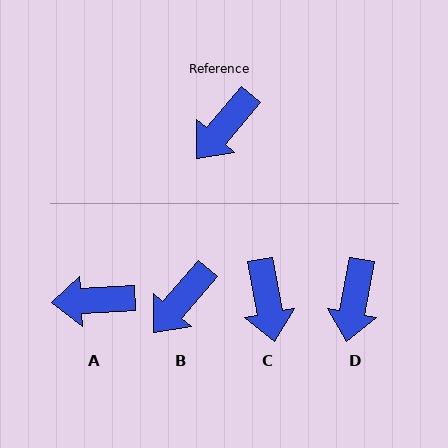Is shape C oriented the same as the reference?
No, it is off by about 51 degrees.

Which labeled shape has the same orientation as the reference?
B.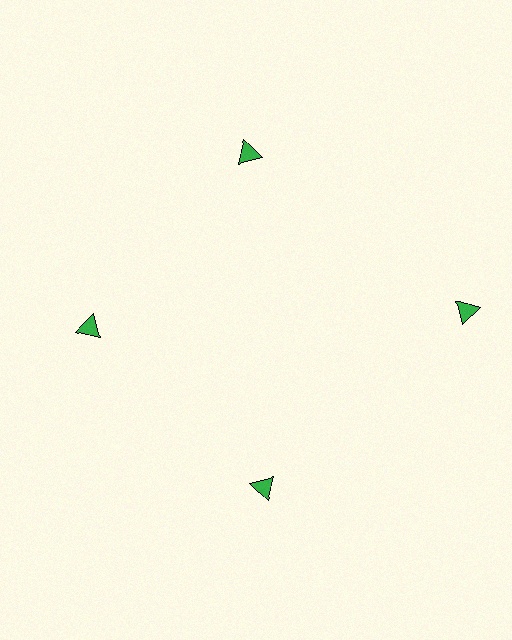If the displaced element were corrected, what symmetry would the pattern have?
It would have 4-fold rotational symmetry — the pattern would map onto itself every 90 degrees.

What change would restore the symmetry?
The symmetry would be restored by moving it inward, back onto the ring so that all 4 triangles sit at equal angles and equal distance from the center.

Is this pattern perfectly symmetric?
No. The 4 green triangles are arranged in a ring, but one element near the 3 o'clock position is pushed outward from the center, breaking the 4-fold rotational symmetry.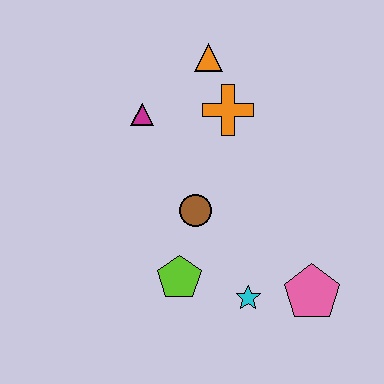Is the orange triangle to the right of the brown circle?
Yes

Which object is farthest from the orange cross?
The pink pentagon is farthest from the orange cross.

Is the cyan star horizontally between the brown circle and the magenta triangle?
No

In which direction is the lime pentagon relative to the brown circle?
The lime pentagon is below the brown circle.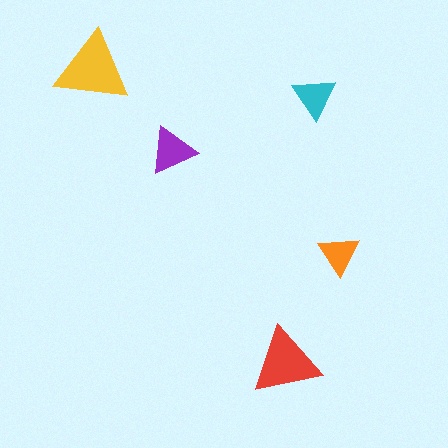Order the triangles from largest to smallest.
the yellow one, the red one, the purple one, the cyan one, the orange one.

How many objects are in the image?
There are 5 objects in the image.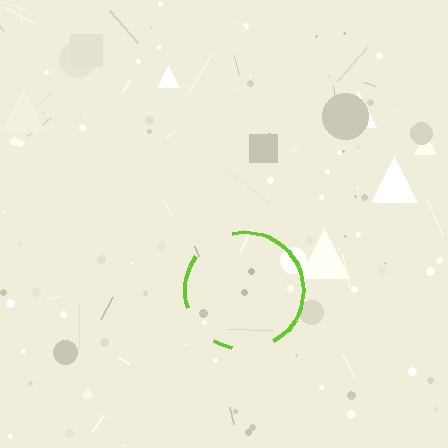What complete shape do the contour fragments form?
The contour fragments form a circle.